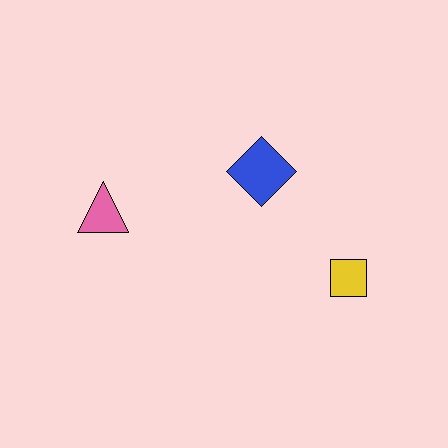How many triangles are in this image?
There is 1 triangle.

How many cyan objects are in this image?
There are no cyan objects.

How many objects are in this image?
There are 3 objects.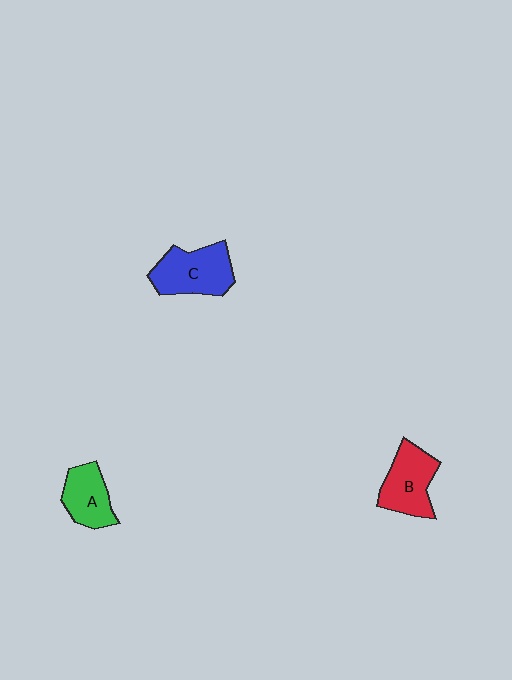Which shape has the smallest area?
Shape A (green).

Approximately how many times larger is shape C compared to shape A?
Approximately 1.4 times.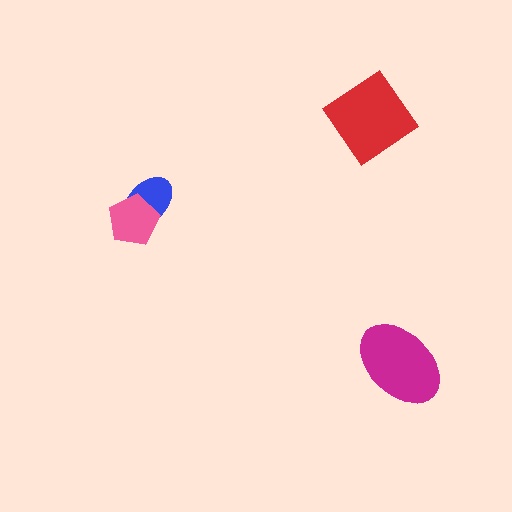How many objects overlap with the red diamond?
0 objects overlap with the red diamond.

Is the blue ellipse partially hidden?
Yes, it is partially covered by another shape.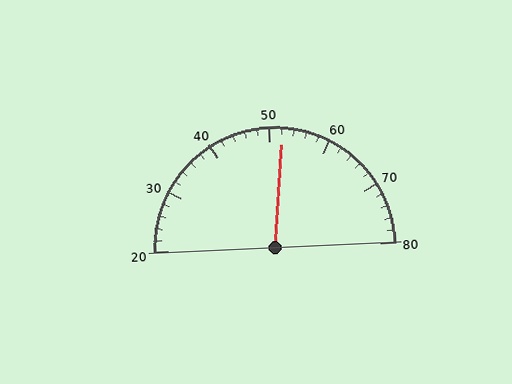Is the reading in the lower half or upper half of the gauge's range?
The reading is in the upper half of the range (20 to 80).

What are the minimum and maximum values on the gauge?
The gauge ranges from 20 to 80.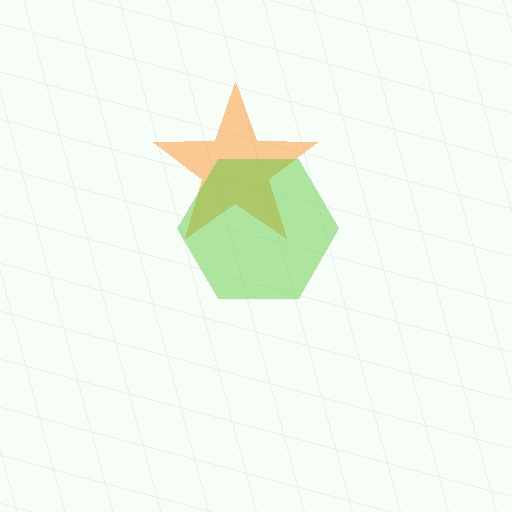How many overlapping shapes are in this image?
There are 2 overlapping shapes in the image.